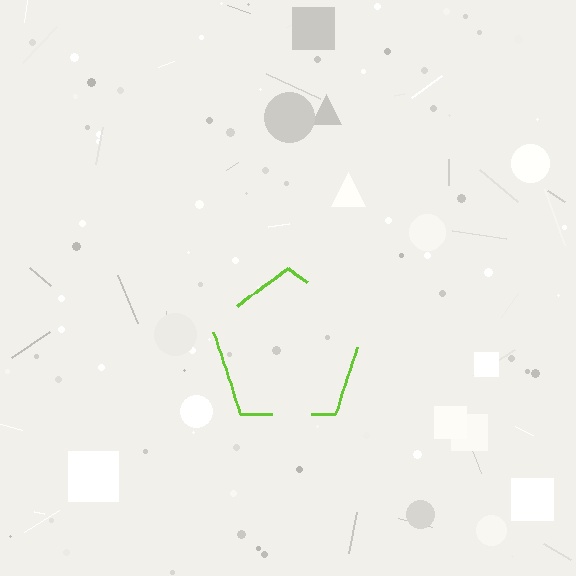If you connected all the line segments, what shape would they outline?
They would outline a pentagon.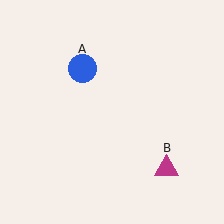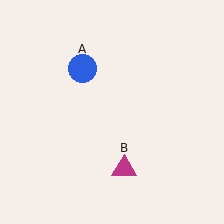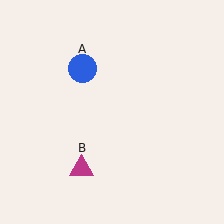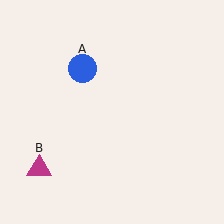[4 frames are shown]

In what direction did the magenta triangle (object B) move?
The magenta triangle (object B) moved left.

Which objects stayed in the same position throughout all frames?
Blue circle (object A) remained stationary.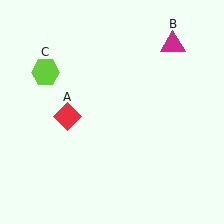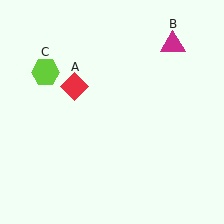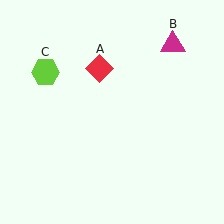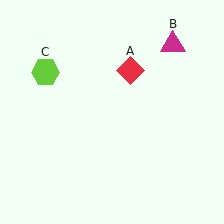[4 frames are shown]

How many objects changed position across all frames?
1 object changed position: red diamond (object A).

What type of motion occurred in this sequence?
The red diamond (object A) rotated clockwise around the center of the scene.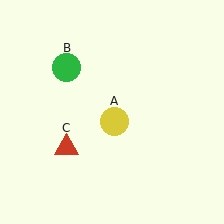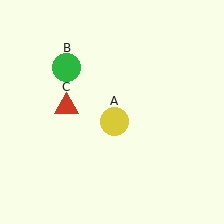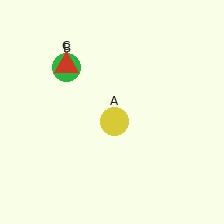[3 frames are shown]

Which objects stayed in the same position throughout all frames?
Yellow circle (object A) and green circle (object B) remained stationary.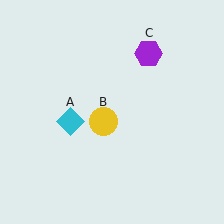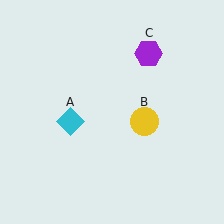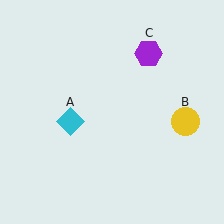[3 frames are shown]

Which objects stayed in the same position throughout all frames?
Cyan diamond (object A) and purple hexagon (object C) remained stationary.